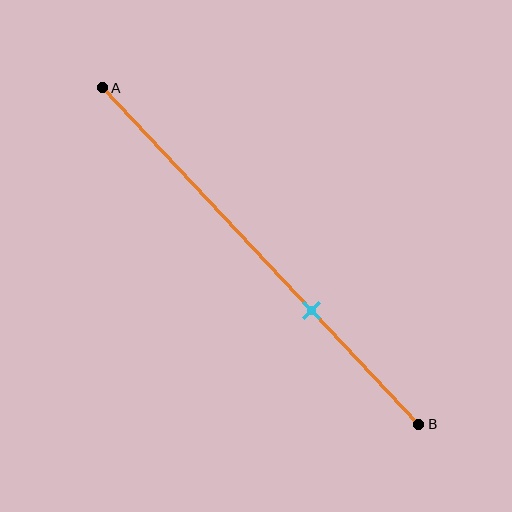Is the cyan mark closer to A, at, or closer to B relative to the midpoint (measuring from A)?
The cyan mark is closer to point B than the midpoint of segment AB.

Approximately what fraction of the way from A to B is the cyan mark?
The cyan mark is approximately 65% of the way from A to B.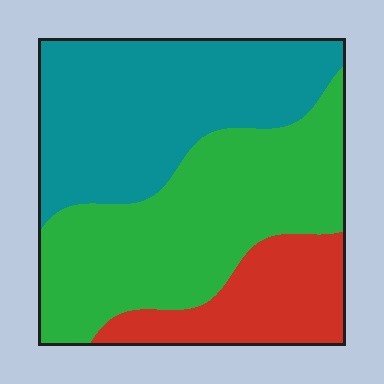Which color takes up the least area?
Red, at roughly 20%.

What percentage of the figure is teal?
Teal takes up between a third and a half of the figure.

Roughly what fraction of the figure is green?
Green takes up about two fifths (2/5) of the figure.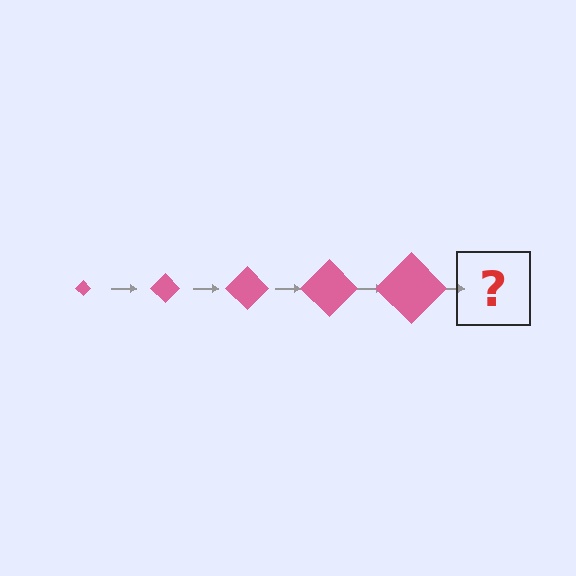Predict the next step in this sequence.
The next step is a pink diamond, larger than the previous one.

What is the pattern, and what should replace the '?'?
The pattern is that the diamond gets progressively larger each step. The '?' should be a pink diamond, larger than the previous one.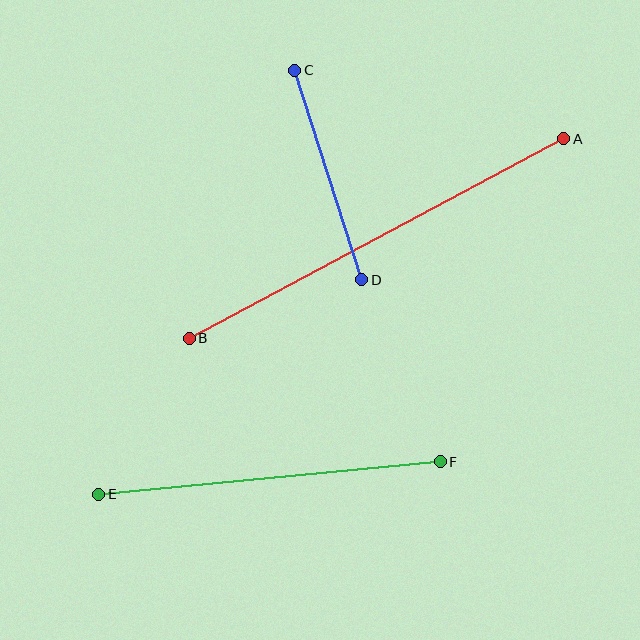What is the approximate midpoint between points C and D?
The midpoint is at approximately (328, 175) pixels.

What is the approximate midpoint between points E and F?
The midpoint is at approximately (269, 478) pixels.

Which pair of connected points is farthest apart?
Points A and B are farthest apart.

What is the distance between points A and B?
The distance is approximately 424 pixels.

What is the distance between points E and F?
The distance is approximately 343 pixels.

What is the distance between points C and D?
The distance is approximately 220 pixels.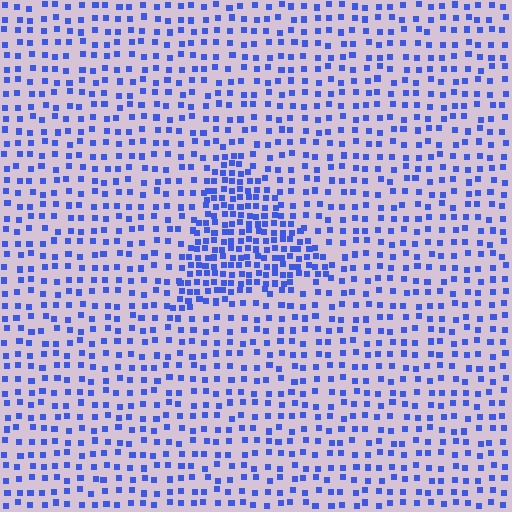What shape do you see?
I see a triangle.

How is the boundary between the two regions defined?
The boundary is defined by a change in element density (approximately 2.2x ratio). All elements are the same color, size, and shape.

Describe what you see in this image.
The image contains small blue elements arranged at two different densities. A triangle-shaped region is visible where the elements are more densely packed than the surrounding area.